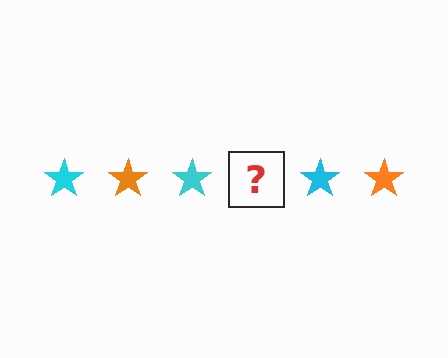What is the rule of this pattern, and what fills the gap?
The rule is that the pattern cycles through cyan, orange stars. The gap should be filled with an orange star.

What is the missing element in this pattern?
The missing element is an orange star.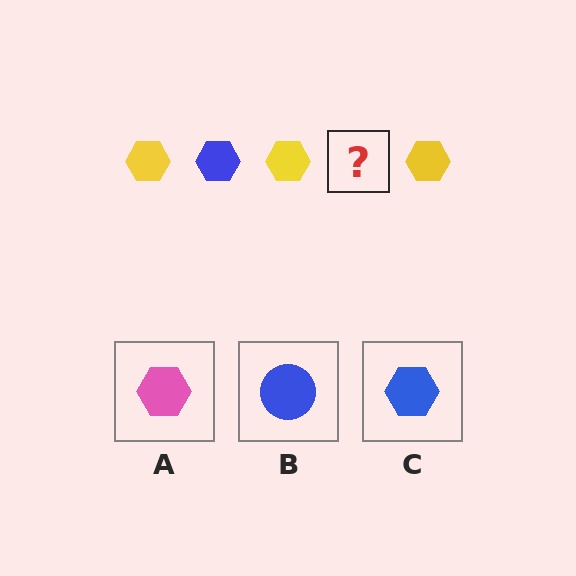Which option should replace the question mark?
Option C.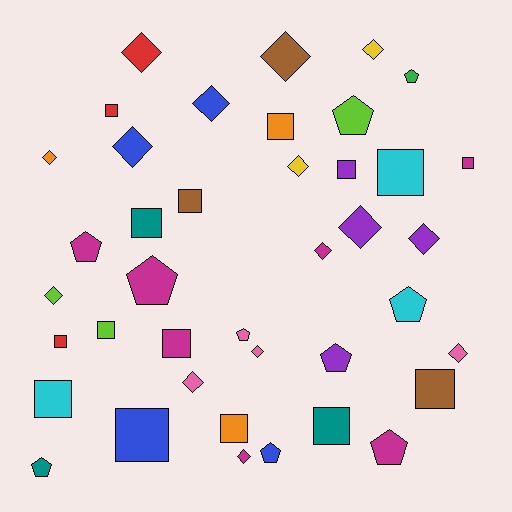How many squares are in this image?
There are 15 squares.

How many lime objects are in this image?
There are 3 lime objects.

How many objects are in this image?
There are 40 objects.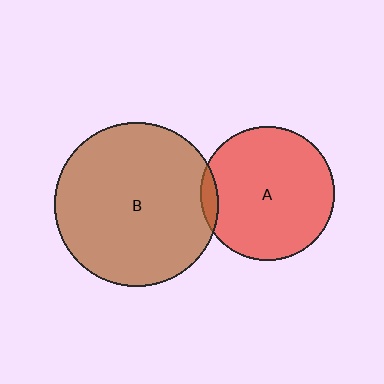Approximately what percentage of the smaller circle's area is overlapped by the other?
Approximately 5%.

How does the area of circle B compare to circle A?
Approximately 1.5 times.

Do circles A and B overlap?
Yes.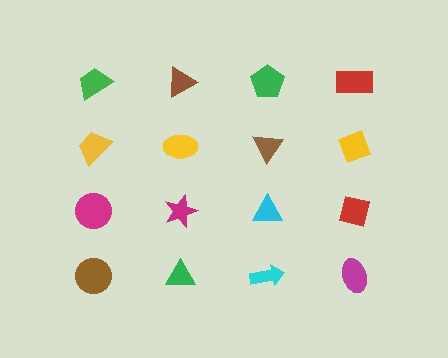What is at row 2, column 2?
A yellow ellipse.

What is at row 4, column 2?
A green triangle.